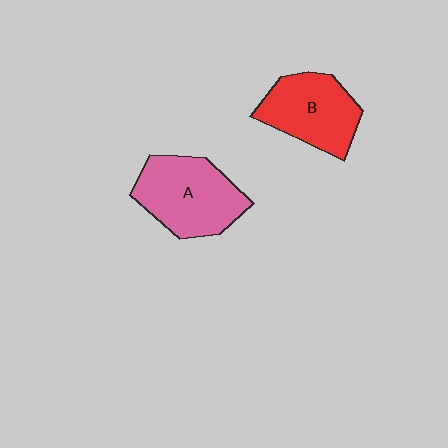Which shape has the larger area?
Shape A (pink).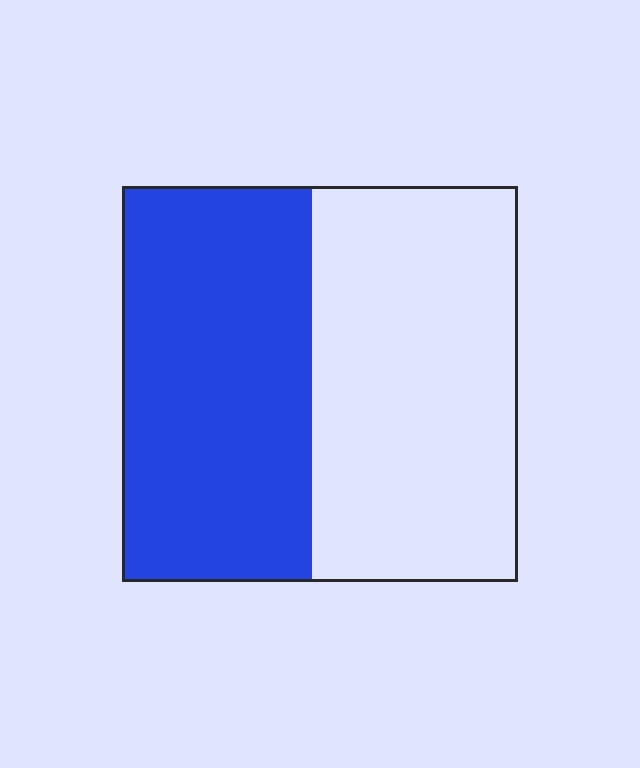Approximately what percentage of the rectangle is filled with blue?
Approximately 50%.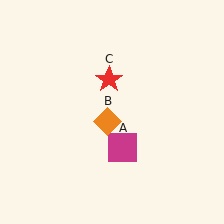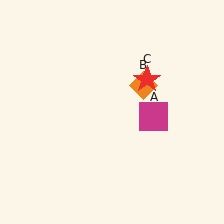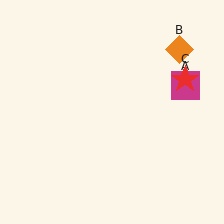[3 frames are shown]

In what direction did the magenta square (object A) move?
The magenta square (object A) moved up and to the right.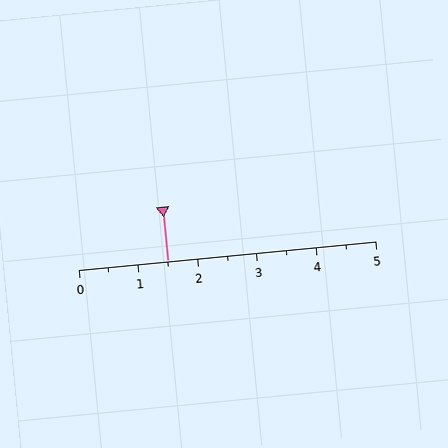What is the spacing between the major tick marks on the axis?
The major ticks are spaced 1 apart.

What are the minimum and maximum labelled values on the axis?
The axis runs from 0 to 5.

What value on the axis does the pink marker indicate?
The marker indicates approximately 1.5.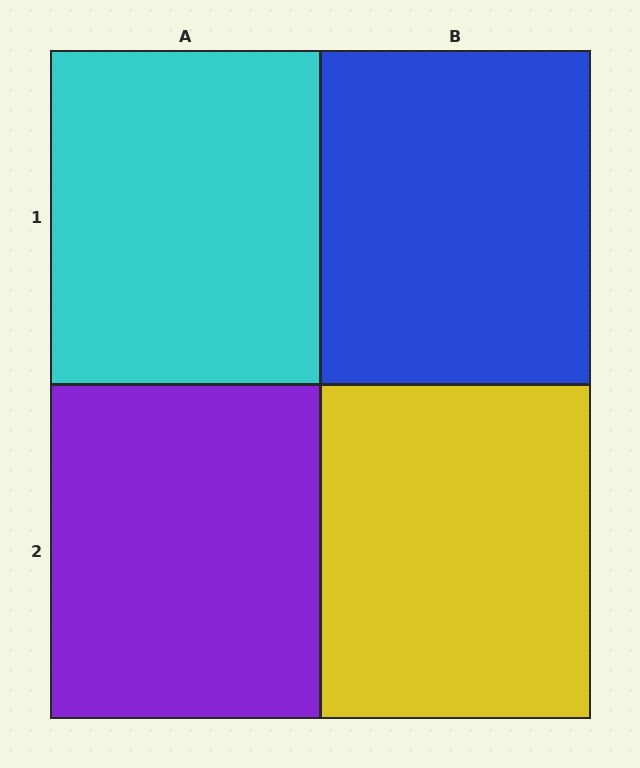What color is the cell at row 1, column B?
Blue.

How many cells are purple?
1 cell is purple.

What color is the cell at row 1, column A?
Cyan.